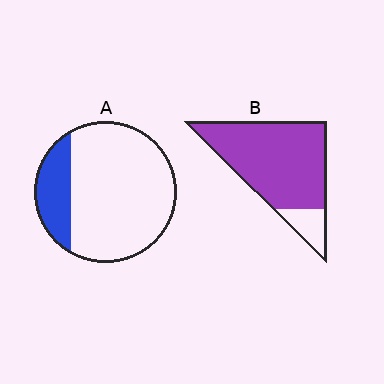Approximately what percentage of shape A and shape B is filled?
A is approximately 20% and B is approximately 85%.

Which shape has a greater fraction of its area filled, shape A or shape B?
Shape B.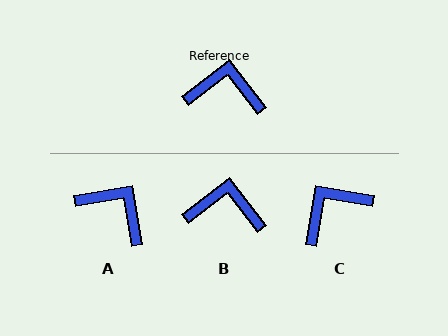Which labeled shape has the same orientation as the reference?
B.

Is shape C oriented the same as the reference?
No, it is off by about 43 degrees.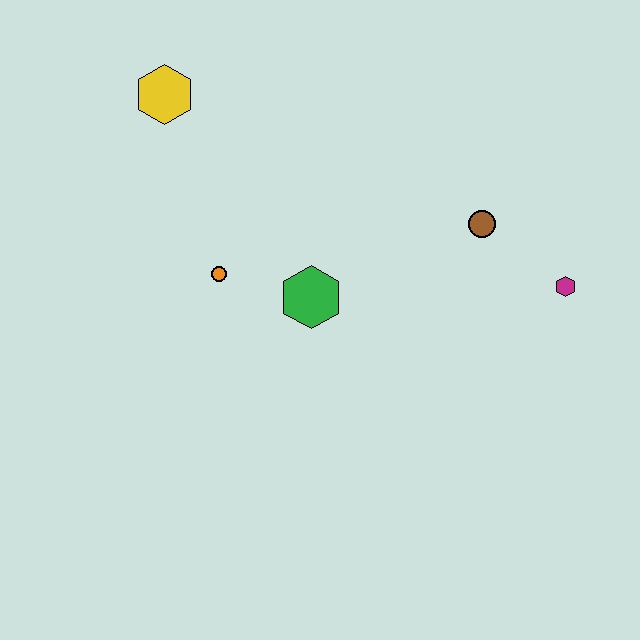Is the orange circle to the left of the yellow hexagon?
No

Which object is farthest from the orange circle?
The magenta hexagon is farthest from the orange circle.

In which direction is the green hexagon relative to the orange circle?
The green hexagon is to the right of the orange circle.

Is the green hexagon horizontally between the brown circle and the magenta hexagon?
No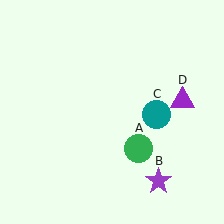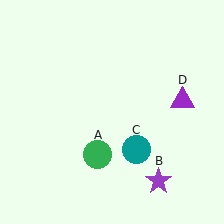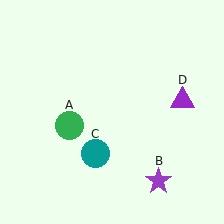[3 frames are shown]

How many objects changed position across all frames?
2 objects changed position: green circle (object A), teal circle (object C).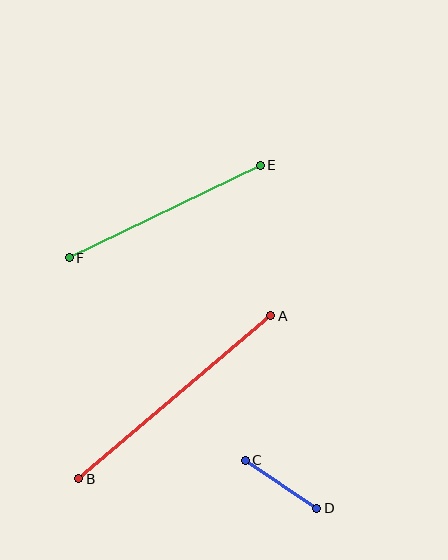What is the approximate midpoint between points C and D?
The midpoint is at approximately (281, 484) pixels.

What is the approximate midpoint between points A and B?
The midpoint is at approximately (175, 397) pixels.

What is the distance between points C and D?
The distance is approximately 86 pixels.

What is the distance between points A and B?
The distance is approximately 252 pixels.